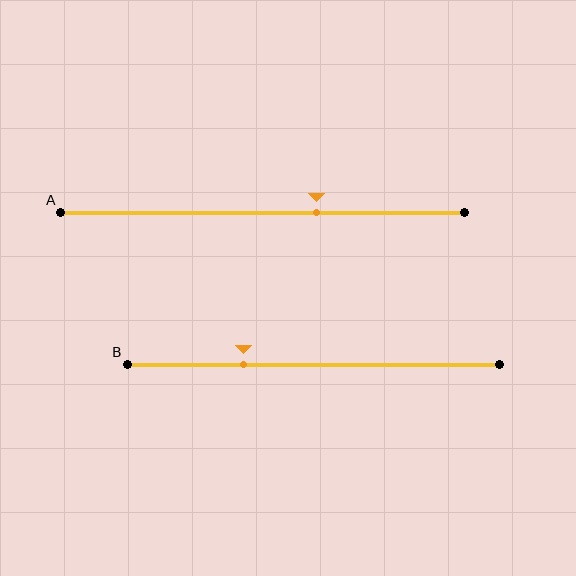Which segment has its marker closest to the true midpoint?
Segment A has its marker closest to the true midpoint.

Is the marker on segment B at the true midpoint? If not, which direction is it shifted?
No, the marker on segment B is shifted to the left by about 19% of the segment length.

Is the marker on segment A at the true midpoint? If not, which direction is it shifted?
No, the marker on segment A is shifted to the right by about 13% of the segment length.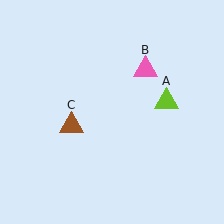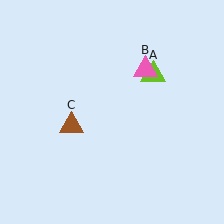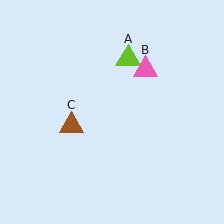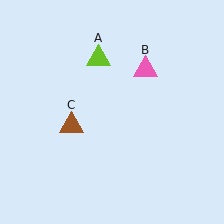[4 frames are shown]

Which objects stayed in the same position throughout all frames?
Pink triangle (object B) and brown triangle (object C) remained stationary.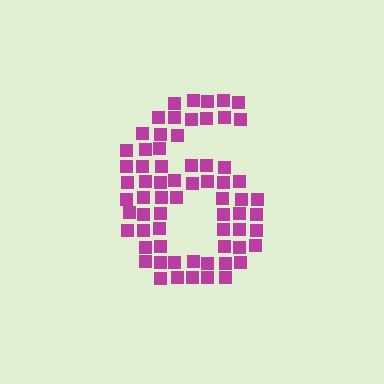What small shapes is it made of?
It is made of small squares.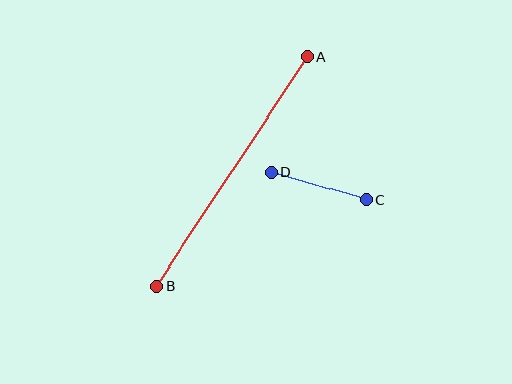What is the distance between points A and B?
The distance is approximately 275 pixels.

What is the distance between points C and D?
The distance is approximately 99 pixels.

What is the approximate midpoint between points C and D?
The midpoint is at approximately (319, 186) pixels.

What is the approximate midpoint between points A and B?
The midpoint is at approximately (232, 171) pixels.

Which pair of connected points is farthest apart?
Points A and B are farthest apart.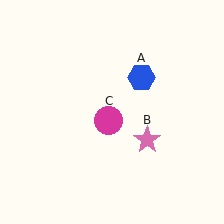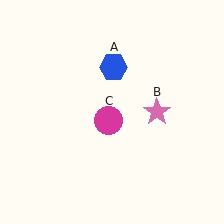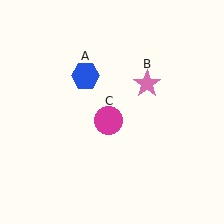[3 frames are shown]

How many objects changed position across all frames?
2 objects changed position: blue hexagon (object A), pink star (object B).